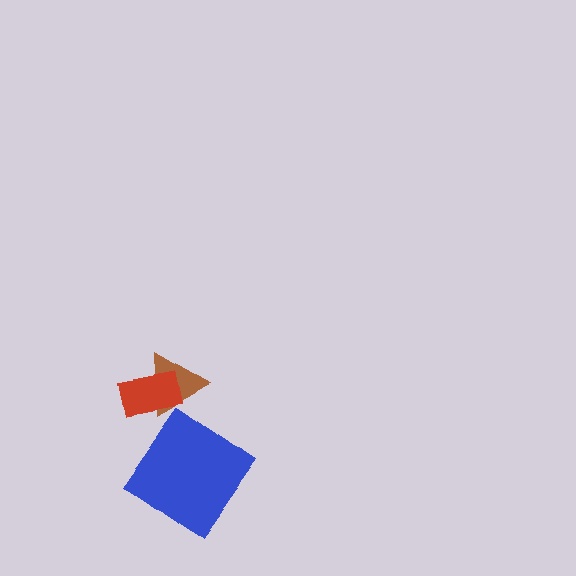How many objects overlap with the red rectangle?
1 object overlaps with the red rectangle.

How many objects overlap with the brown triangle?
1 object overlaps with the brown triangle.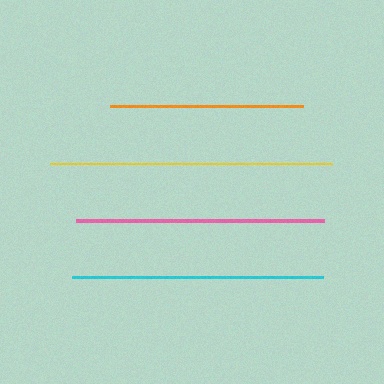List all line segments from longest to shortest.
From longest to shortest: yellow, cyan, pink, orange.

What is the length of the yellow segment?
The yellow segment is approximately 282 pixels long.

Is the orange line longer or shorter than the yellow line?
The yellow line is longer than the orange line.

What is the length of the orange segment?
The orange segment is approximately 193 pixels long.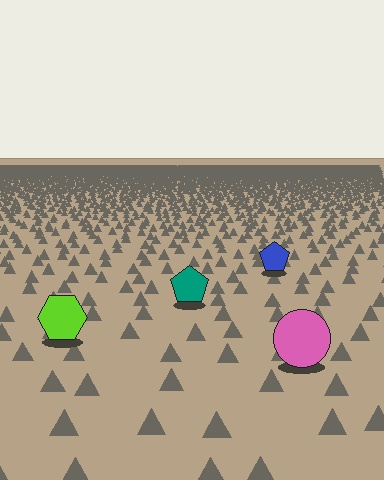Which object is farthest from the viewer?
The blue pentagon is farthest from the viewer. It appears smaller and the ground texture around it is denser.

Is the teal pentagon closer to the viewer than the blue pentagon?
Yes. The teal pentagon is closer — you can tell from the texture gradient: the ground texture is coarser near it.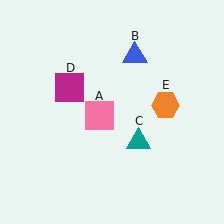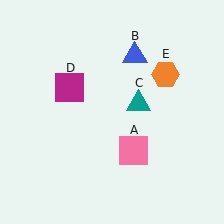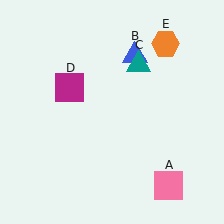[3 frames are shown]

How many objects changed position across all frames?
3 objects changed position: pink square (object A), teal triangle (object C), orange hexagon (object E).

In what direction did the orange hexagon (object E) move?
The orange hexagon (object E) moved up.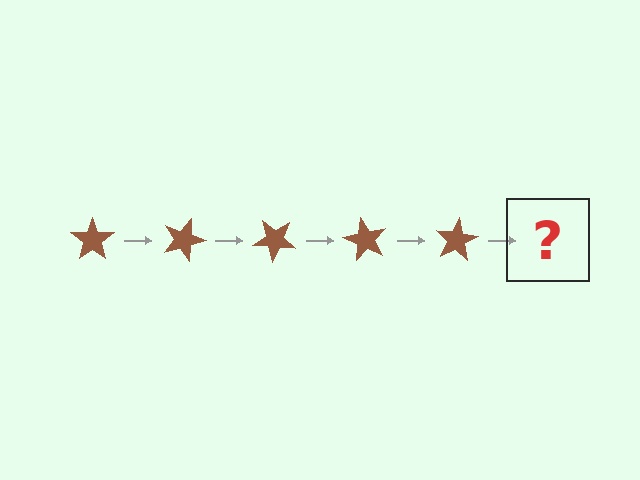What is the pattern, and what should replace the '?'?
The pattern is that the star rotates 20 degrees each step. The '?' should be a brown star rotated 100 degrees.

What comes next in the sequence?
The next element should be a brown star rotated 100 degrees.